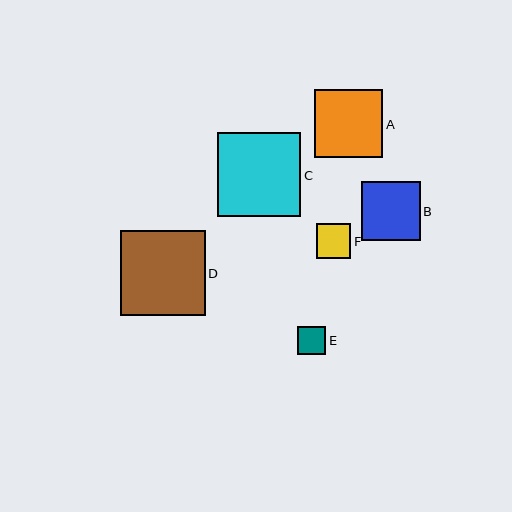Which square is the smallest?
Square E is the smallest with a size of approximately 29 pixels.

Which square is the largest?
Square D is the largest with a size of approximately 85 pixels.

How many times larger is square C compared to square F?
Square C is approximately 2.4 times the size of square F.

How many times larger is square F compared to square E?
Square F is approximately 1.2 times the size of square E.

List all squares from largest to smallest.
From largest to smallest: D, C, A, B, F, E.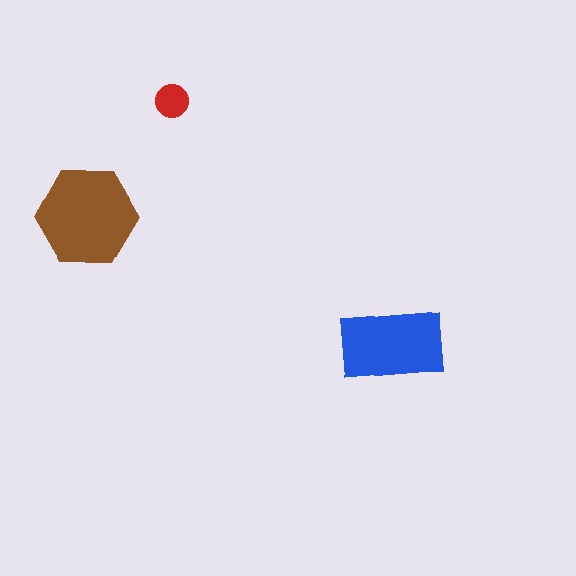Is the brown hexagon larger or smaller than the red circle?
Larger.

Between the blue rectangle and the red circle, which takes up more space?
The blue rectangle.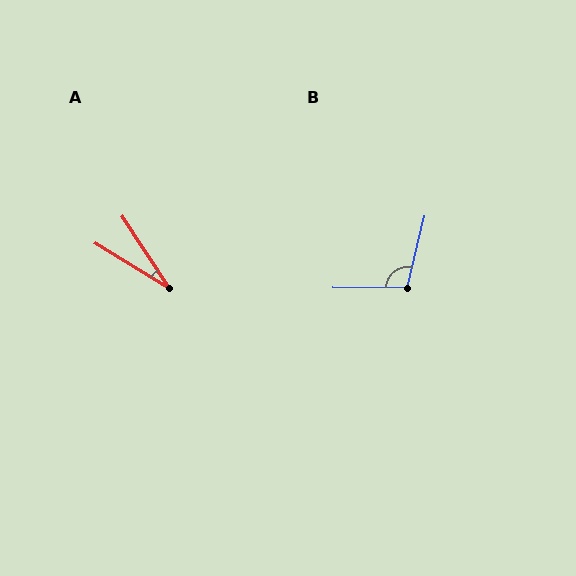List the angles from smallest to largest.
A (26°), B (104°).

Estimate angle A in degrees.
Approximately 26 degrees.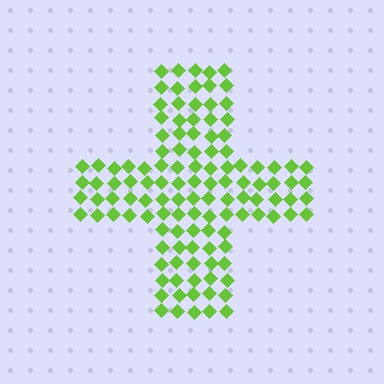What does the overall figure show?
The overall figure shows a cross.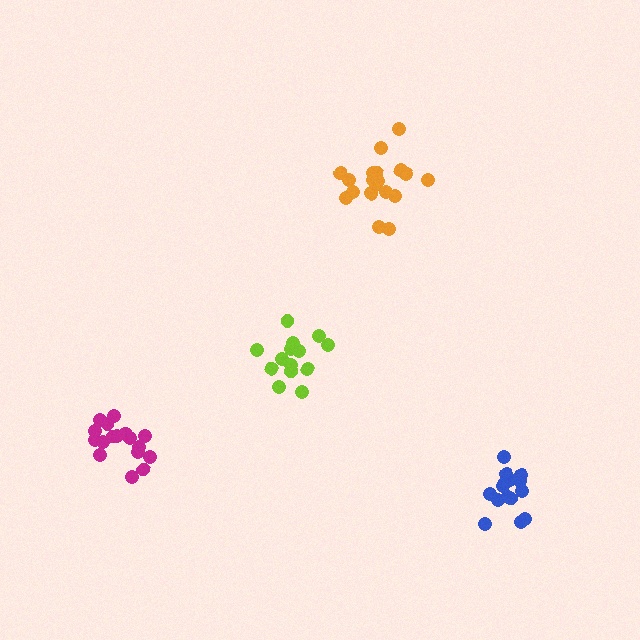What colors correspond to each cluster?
The clusters are colored: magenta, lime, blue, orange.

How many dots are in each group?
Group 1: 18 dots, Group 2: 14 dots, Group 3: 15 dots, Group 4: 19 dots (66 total).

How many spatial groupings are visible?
There are 4 spatial groupings.